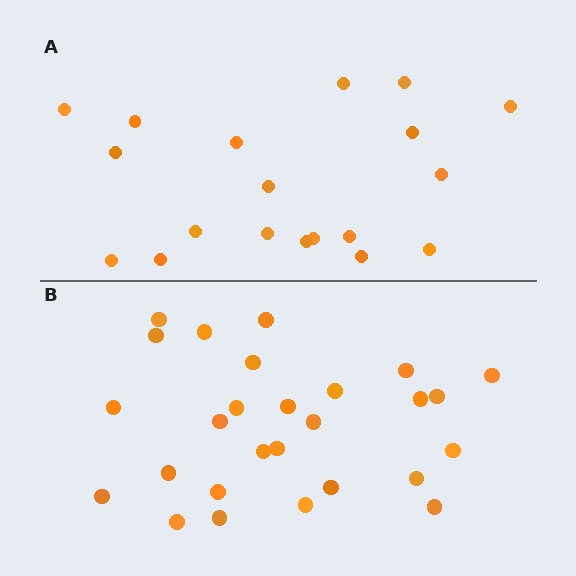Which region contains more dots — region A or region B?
Region B (the bottom region) has more dots.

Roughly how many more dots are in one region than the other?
Region B has roughly 8 or so more dots than region A.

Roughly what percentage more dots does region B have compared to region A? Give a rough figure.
About 40% more.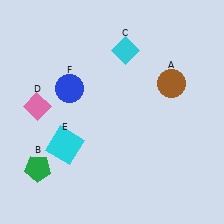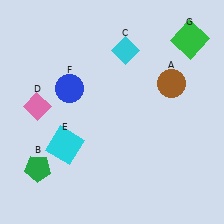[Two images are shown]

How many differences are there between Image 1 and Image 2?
There is 1 difference between the two images.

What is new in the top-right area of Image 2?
A green square (G) was added in the top-right area of Image 2.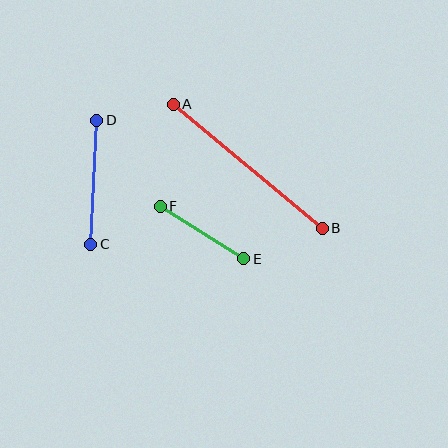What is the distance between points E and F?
The distance is approximately 99 pixels.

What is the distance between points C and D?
The distance is approximately 124 pixels.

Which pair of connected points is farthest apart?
Points A and B are farthest apart.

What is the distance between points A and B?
The distance is approximately 193 pixels.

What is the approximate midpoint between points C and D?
The midpoint is at approximately (94, 182) pixels.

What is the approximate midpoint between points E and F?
The midpoint is at approximately (202, 232) pixels.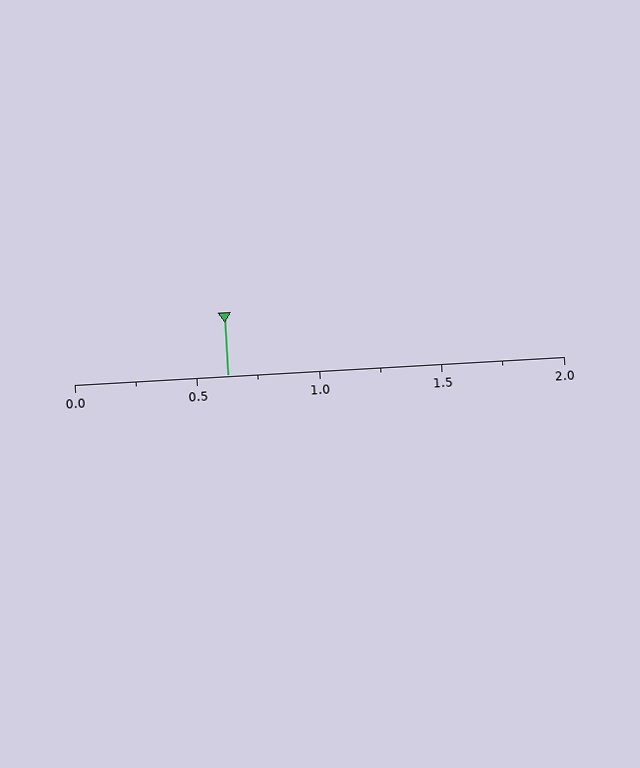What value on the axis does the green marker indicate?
The marker indicates approximately 0.62.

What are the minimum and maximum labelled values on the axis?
The axis runs from 0.0 to 2.0.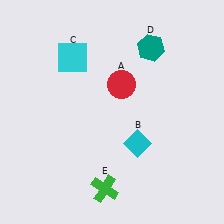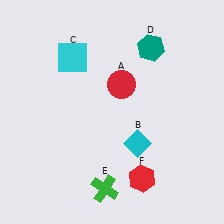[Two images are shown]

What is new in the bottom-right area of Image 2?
A red hexagon (F) was added in the bottom-right area of Image 2.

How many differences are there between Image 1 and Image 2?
There is 1 difference between the two images.